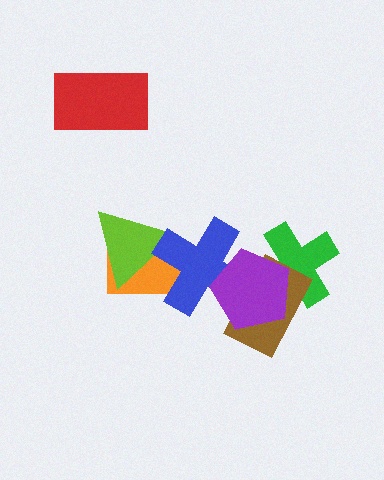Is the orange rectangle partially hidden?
Yes, it is partially covered by another shape.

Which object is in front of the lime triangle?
The blue cross is in front of the lime triangle.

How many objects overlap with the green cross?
2 objects overlap with the green cross.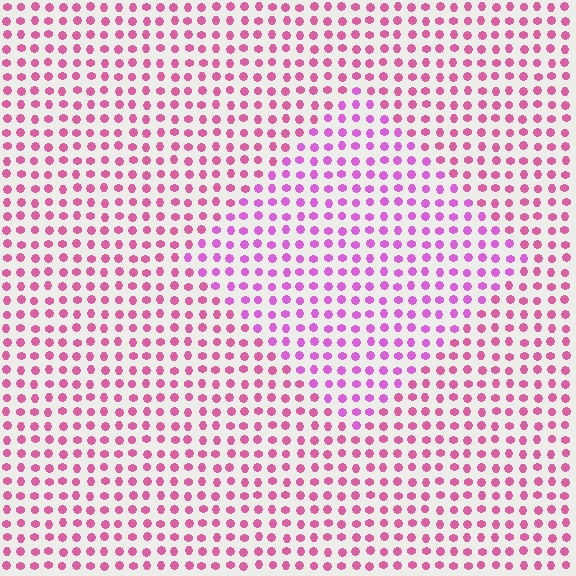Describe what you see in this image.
The image is filled with small pink elements in a uniform arrangement. A diamond-shaped region is visible where the elements are tinted to a slightly different hue, forming a subtle color boundary.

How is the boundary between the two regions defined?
The boundary is defined purely by a slight shift in hue (about 27 degrees). Spacing, size, and orientation are identical on both sides.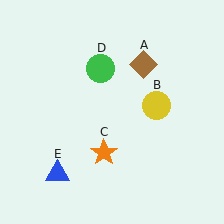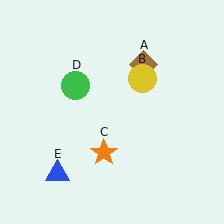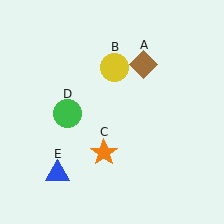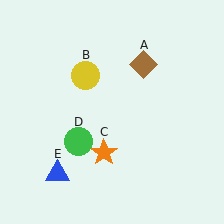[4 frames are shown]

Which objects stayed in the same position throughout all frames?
Brown diamond (object A) and orange star (object C) and blue triangle (object E) remained stationary.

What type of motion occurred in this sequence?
The yellow circle (object B), green circle (object D) rotated counterclockwise around the center of the scene.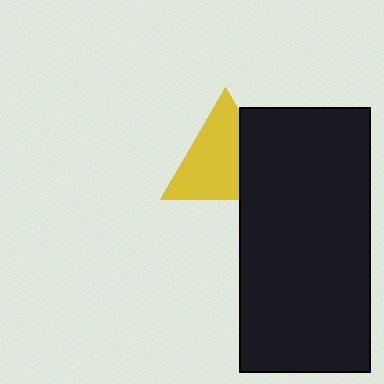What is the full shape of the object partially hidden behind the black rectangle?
The partially hidden object is a yellow triangle.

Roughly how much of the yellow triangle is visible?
Most of it is visible (roughly 69%).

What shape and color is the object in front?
The object in front is a black rectangle.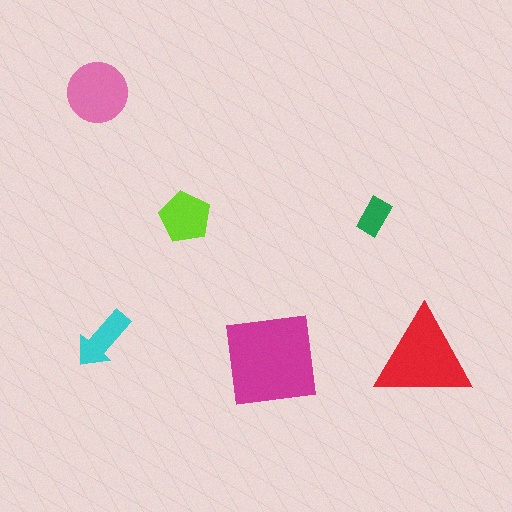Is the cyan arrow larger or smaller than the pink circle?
Smaller.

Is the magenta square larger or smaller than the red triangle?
Larger.